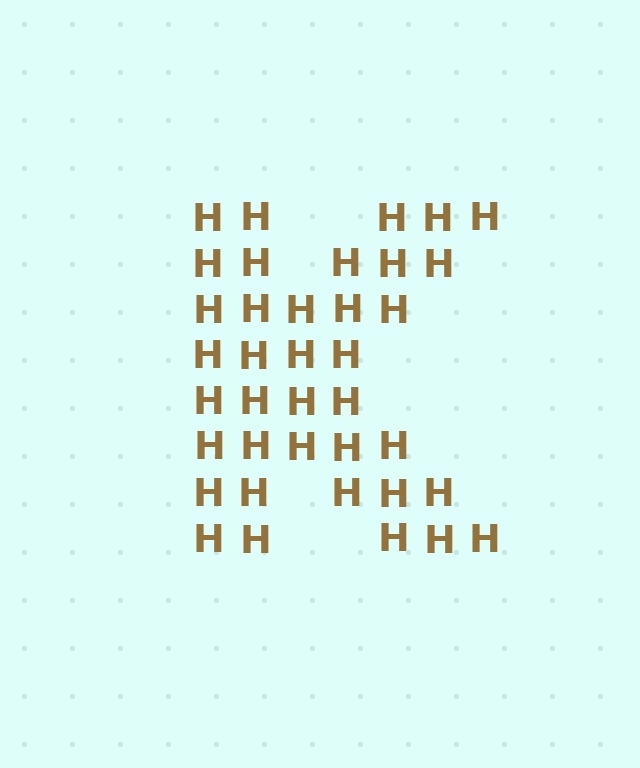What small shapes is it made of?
It is made of small letter H's.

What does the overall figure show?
The overall figure shows the letter K.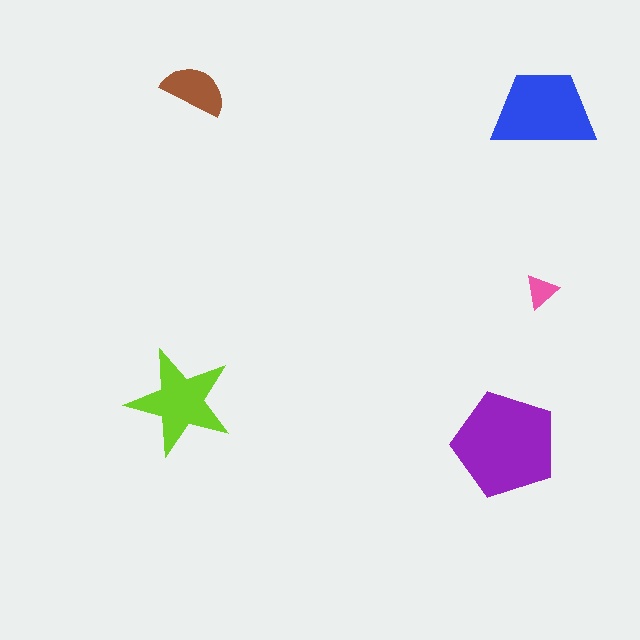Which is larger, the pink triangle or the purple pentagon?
The purple pentagon.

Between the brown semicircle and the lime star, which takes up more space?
The lime star.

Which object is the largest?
The purple pentagon.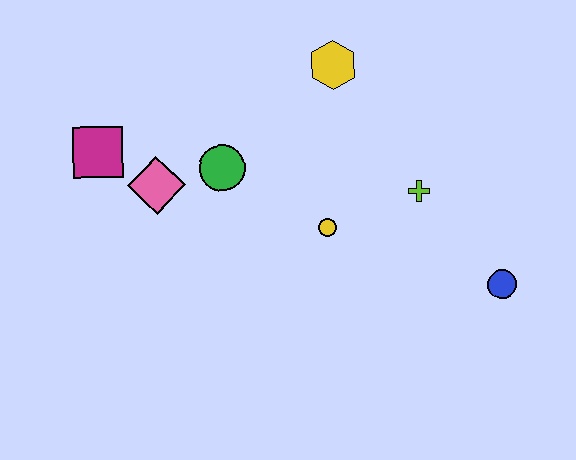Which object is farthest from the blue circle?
The magenta square is farthest from the blue circle.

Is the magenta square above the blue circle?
Yes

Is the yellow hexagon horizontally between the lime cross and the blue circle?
No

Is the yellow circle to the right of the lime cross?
No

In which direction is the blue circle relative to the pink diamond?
The blue circle is to the right of the pink diamond.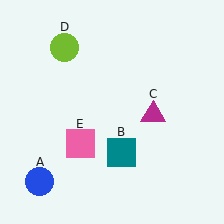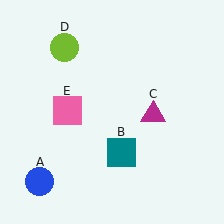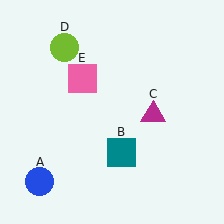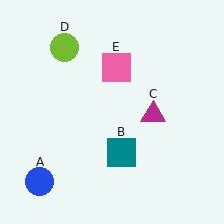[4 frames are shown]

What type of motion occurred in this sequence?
The pink square (object E) rotated clockwise around the center of the scene.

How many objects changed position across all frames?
1 object changed position: pink square (object E).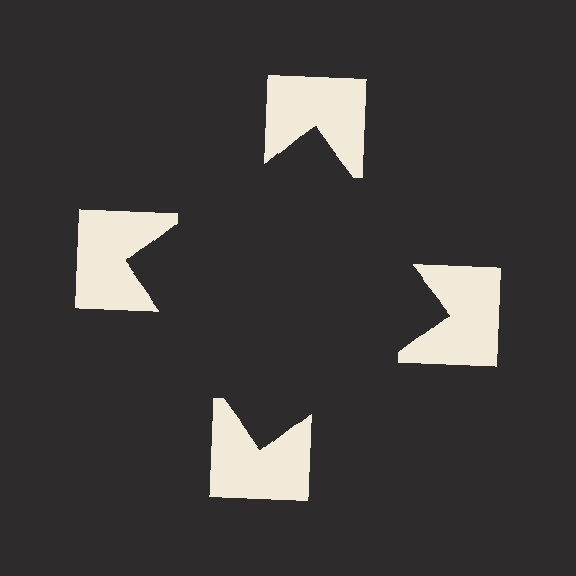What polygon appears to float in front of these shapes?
An illusory square — its edges are inferred from the aligned wedge cuts in the notched squares, not physically drawn.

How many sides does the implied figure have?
4 sides.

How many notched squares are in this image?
There are 4 — one at each vertex of the illusory square.